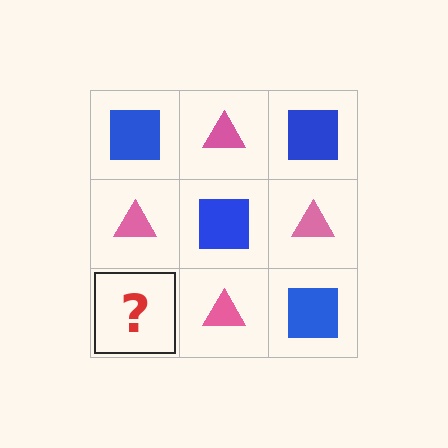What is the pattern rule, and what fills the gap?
The rule is that it alternates blue square and pink triangle in a checkerboard pattern. The gap should be filled with a blue square.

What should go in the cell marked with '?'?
The missing cell should contain a blue square.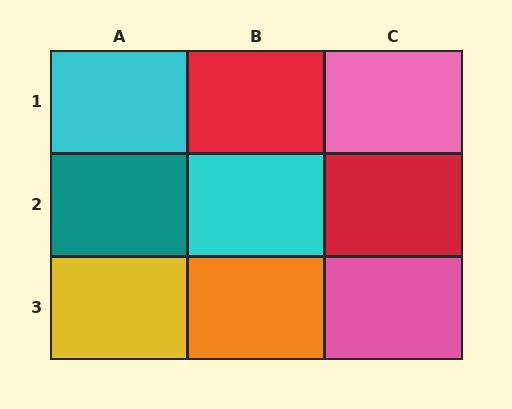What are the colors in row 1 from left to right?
Cyan, red, pink.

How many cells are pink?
2 cells are pink.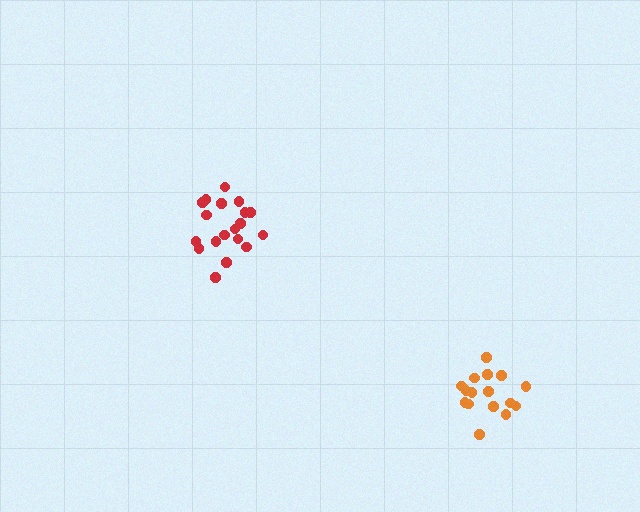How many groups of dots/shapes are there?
There are 2 groups.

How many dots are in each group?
Group 1: 19 dots, Group 2: 16 dots (35 total).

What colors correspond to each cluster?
The clusters are colored: red, orange.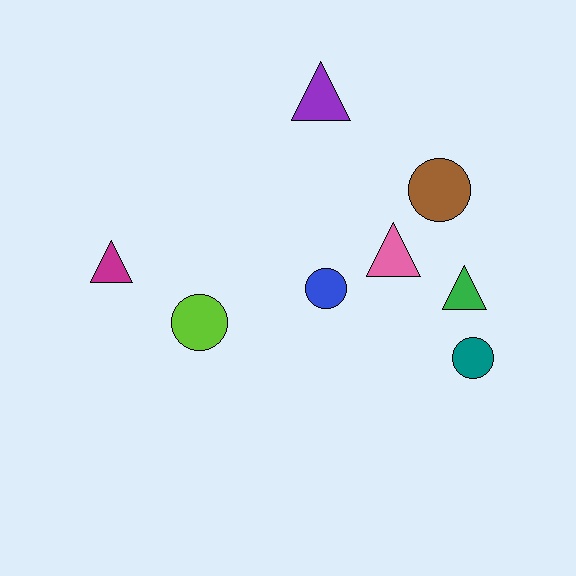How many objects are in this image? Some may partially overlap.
There are 8 objects.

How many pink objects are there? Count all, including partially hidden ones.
There is 1 pink object.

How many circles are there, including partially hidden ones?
There are 4 circles.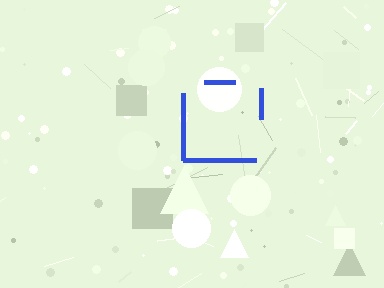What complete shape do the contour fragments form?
The contour fragments form a square.